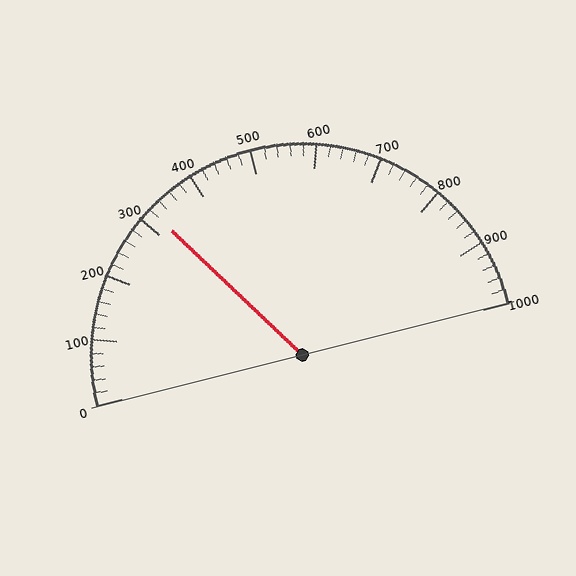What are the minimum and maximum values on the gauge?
The gauge ranges from 0 to 1000.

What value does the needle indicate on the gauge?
The needle indicates approximately 320.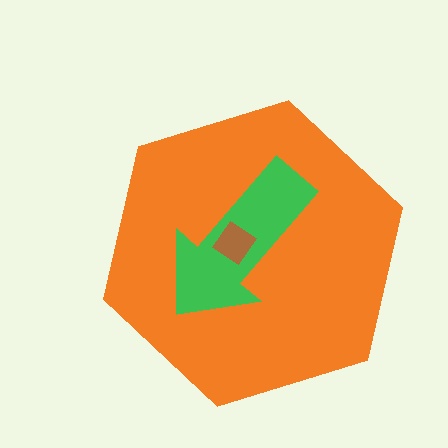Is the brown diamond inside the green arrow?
Yes.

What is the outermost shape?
The orange hexagon.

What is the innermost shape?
The brown diamond.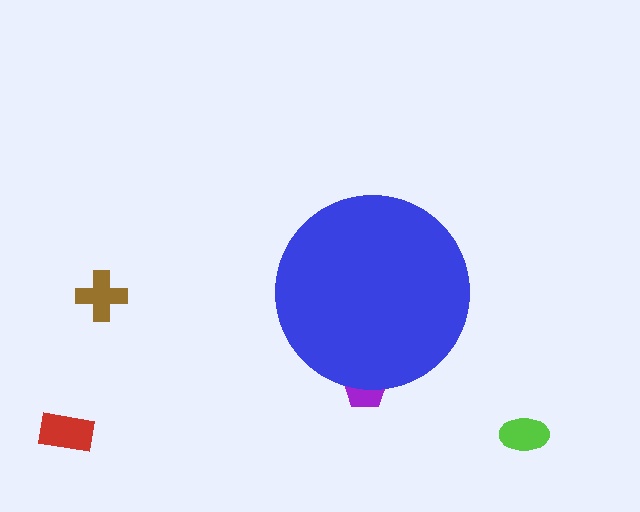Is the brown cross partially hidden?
No, the brown cross is fully visible.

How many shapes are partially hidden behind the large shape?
1 shape is partially hidden.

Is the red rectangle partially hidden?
No, the red rectangle is fully visible.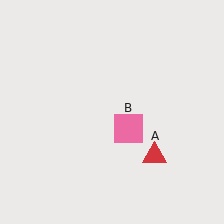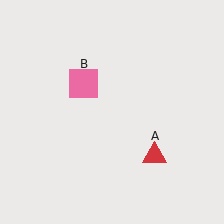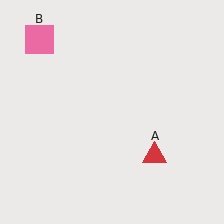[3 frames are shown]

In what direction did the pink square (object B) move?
The pink square (object B) moved up and to the left.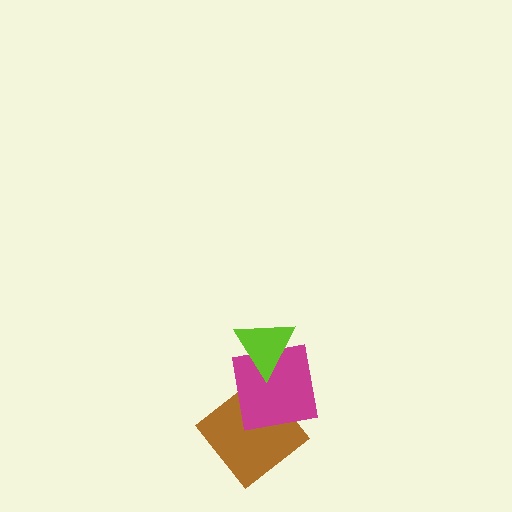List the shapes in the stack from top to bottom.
From top to bottom: the lime triangle, the magenta square, the brown diamond.